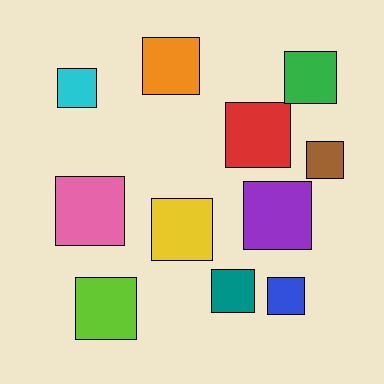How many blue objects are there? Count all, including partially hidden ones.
There is 1 blue object.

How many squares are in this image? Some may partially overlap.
There are 11 squares.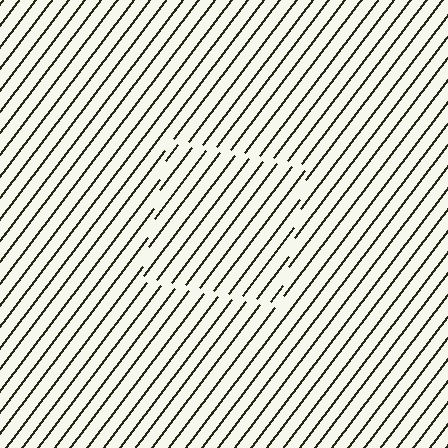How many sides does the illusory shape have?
4 sides — the line-ends trace a square.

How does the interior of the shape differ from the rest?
The interior of the shape contains the same grating, shifted by half a period — the contour is defined by the phase discontinuity where line-ends from the inner and outer gratings abut.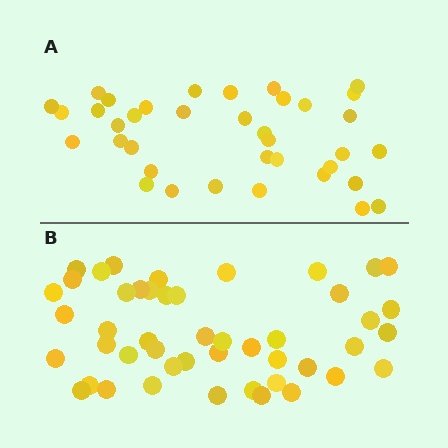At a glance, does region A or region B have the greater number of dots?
Region B (the bottom region) has more dots.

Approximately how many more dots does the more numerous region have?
Region B has roughly 10 or so more dots than region A.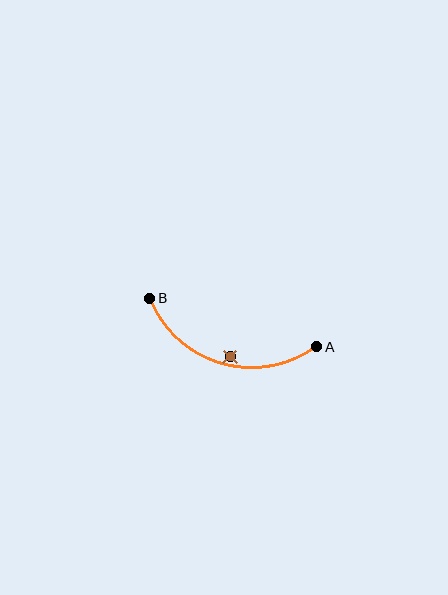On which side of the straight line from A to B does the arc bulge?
The arc bulges below the straight line connecting A and B.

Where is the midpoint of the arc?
The arc midpoint is the point on the curve farthest from the straight line joining A and B. It sits below that line.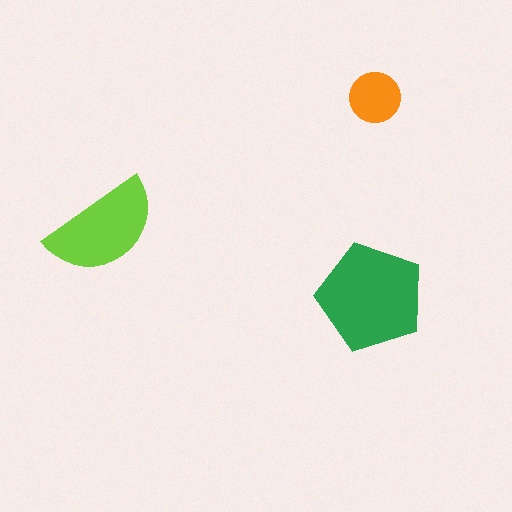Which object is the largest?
The green pentagon.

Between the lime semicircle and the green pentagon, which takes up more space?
The green pentagon.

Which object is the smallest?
The orange circle.